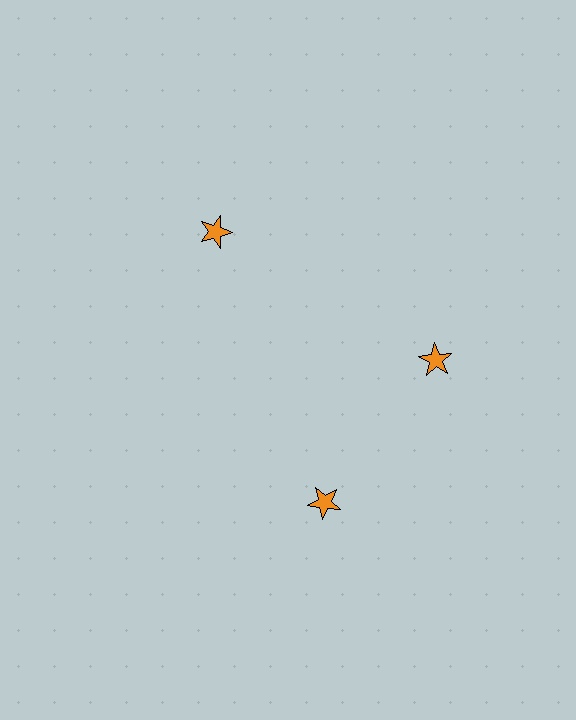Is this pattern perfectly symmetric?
No. The 3 orange stars are arranged in a ring, but one element near the 7 o'clock position is rotated out of alignment along the ring, breaking the 3-fold rotational symmetry.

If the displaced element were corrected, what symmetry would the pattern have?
It would have 3-fold rotational symmetry — the pattern would map onto itself every 120 degrees.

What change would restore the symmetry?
The symmetry would be restored by rotating it back into even spacing with its neighbors so that all 3 stars sit at equal angles and equal distance from the center.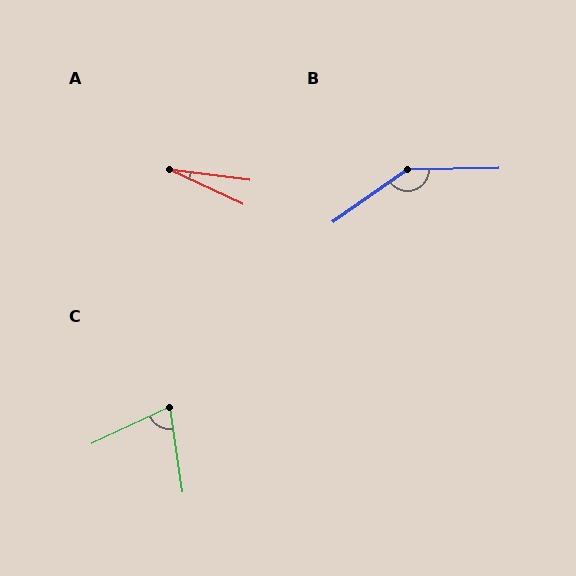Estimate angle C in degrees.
Approximately 73 degrees.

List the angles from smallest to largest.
A (18°), C (73°), B (146°).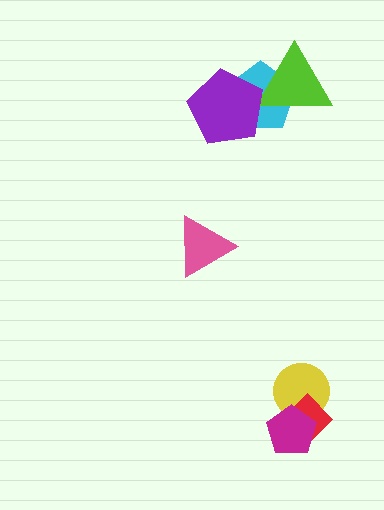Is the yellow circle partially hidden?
Yes, it is partially covered by another shape.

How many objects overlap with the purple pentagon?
2 objects overlap with the purple pentagon.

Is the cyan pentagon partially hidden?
Yes, it is partially covered by another shape.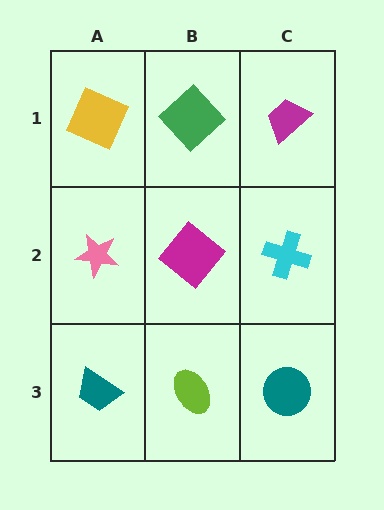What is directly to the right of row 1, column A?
A green diamond.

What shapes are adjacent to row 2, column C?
A magenta trapezoid (row 1, column C), a teal circle (row 3, column C), a magenta diamond (row 2, column B).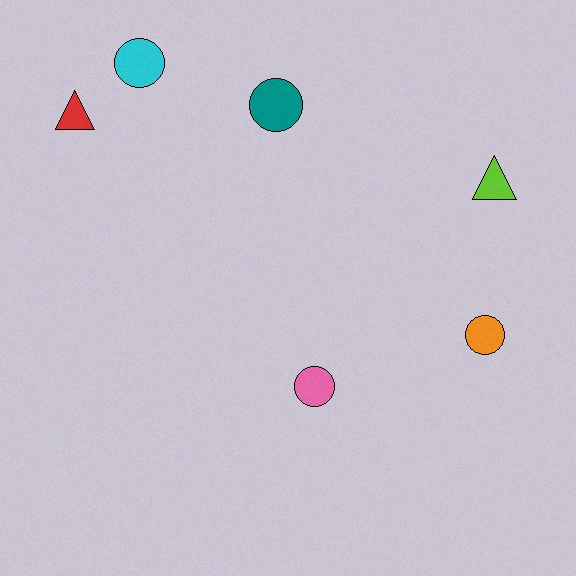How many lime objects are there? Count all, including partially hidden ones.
There is 1 lime object.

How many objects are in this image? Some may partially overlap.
There are 6 objects.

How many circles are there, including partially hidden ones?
There are 4 circles.